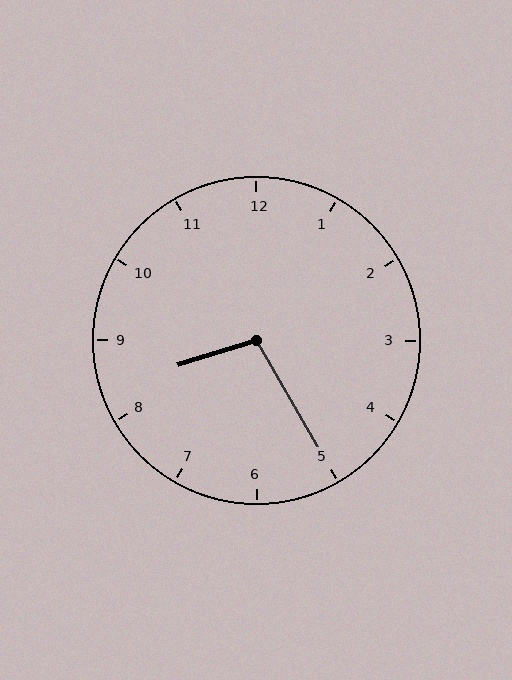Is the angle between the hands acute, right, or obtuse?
It is obtuse.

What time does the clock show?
8:25.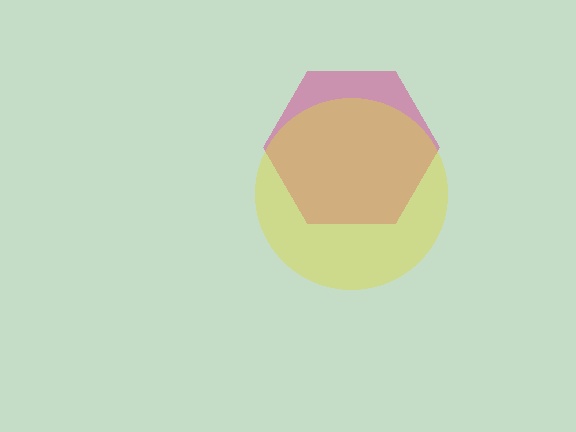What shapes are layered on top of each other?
The layered shapes are: a magenta hexagon, a yellow circle.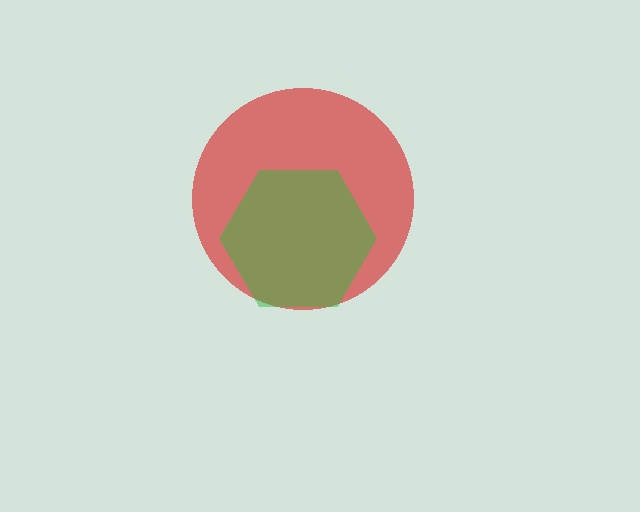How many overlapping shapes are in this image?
There are 2 overlapping shapes in the image.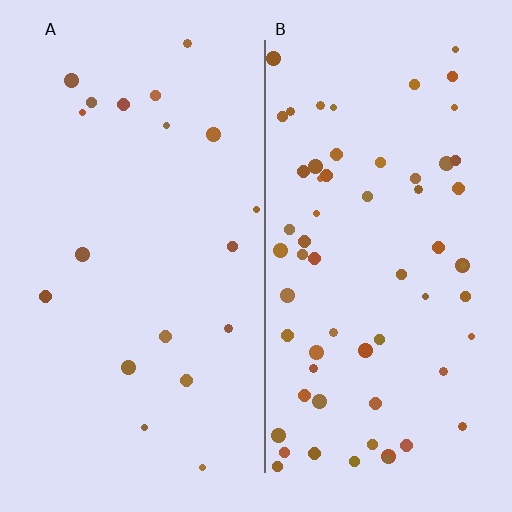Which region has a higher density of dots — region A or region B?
B (the right).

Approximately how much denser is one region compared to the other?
Approximately 3.4× — region B over region A.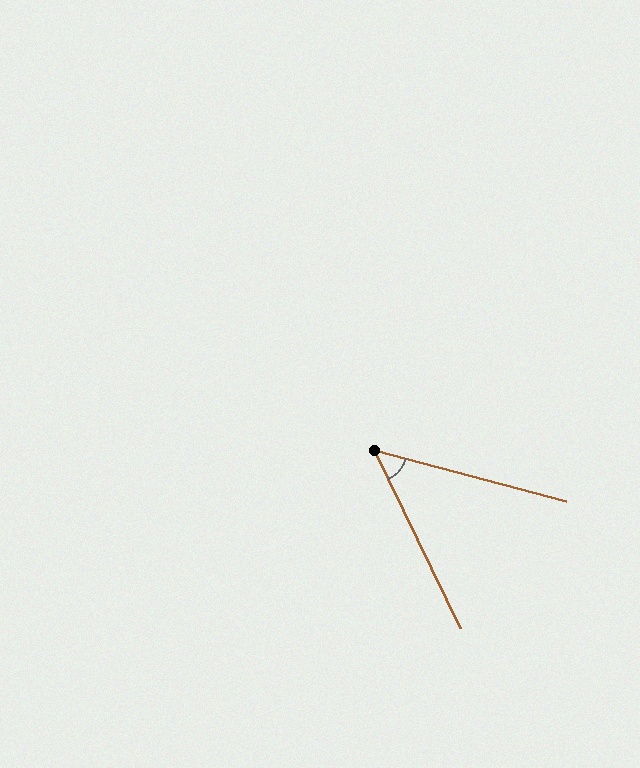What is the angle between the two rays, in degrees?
Approximately 49 degrees.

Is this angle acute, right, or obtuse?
It is acute.